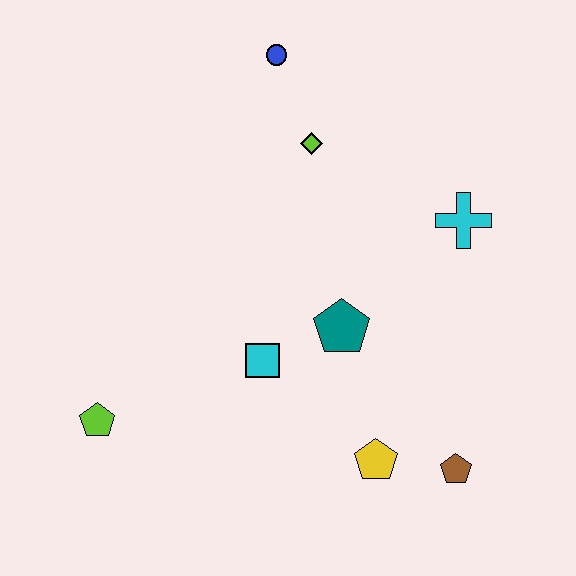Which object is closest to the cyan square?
The teal pentagon is closest to the cyan square.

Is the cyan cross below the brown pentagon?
No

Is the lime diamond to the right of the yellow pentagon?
No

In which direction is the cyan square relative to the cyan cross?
The cyan square is to the left of the cyan cross.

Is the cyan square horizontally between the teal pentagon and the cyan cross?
No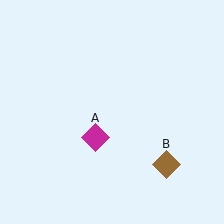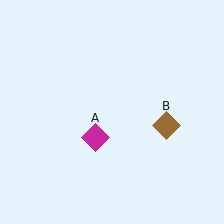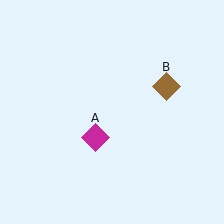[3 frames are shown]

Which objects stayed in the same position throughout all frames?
Magenta diamond (object A) remained stationary.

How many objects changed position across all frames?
1 object changed position: brown diamond (object B).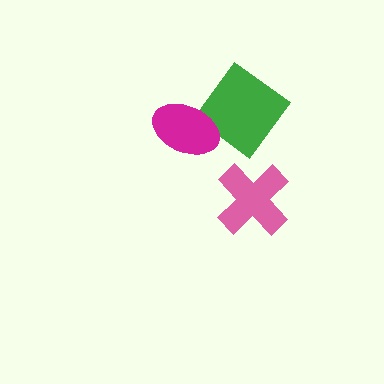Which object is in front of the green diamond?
The magenta ellipse is in front of the green diamond.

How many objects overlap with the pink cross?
0 objects overlap with the pink cross.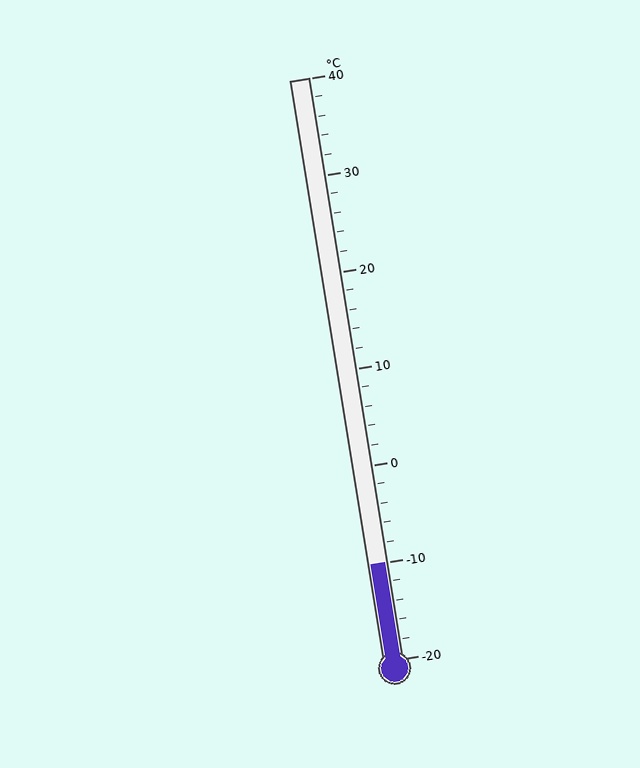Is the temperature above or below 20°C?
The temperature is below 20°C.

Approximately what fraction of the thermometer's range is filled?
The thermometer is filled to approximately 15% of its range.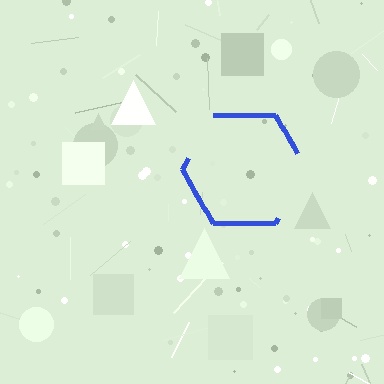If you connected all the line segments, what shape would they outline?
They would outline a hexagon.